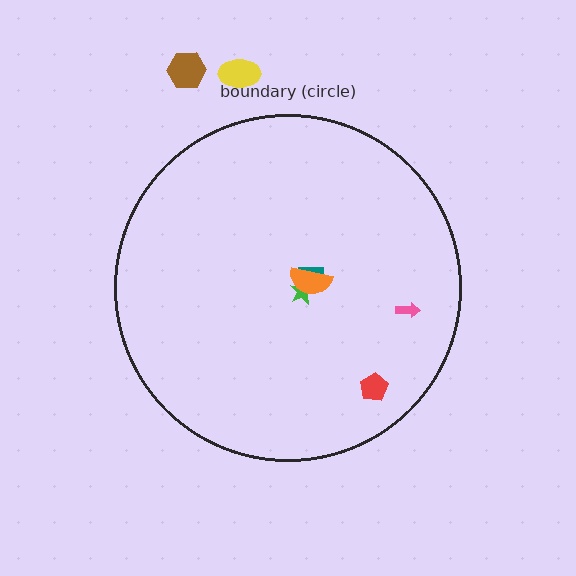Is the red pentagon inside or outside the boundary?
Inside.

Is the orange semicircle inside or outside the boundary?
Inside.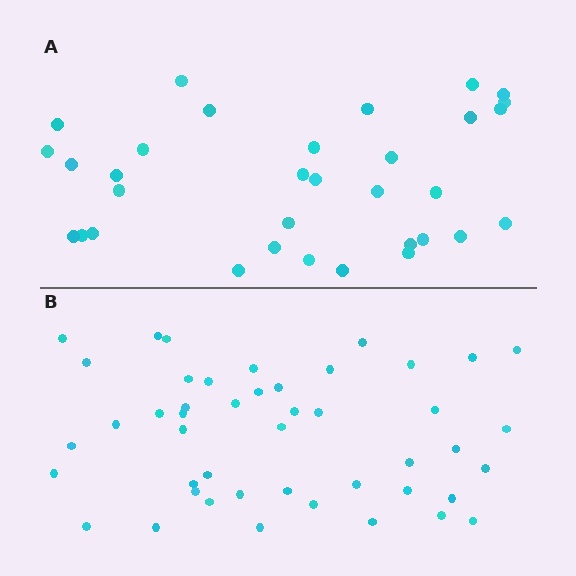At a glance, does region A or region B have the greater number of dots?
Region B (the bottom region) has more dots.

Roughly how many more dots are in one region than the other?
Region B has approximately 15 more dots than region A.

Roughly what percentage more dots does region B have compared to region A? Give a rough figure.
About 40% more.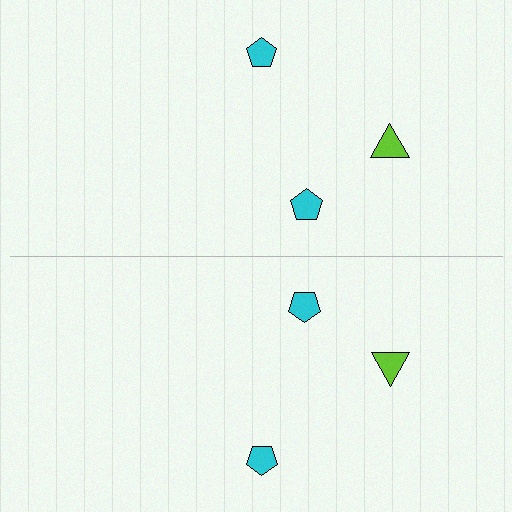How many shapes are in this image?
There are 6 shapes in this image.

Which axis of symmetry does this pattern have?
The pattern has a horizontal axis of symmetry running through the center of the image.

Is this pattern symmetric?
Yes, this pattern has bilateral (reflection) symmetry.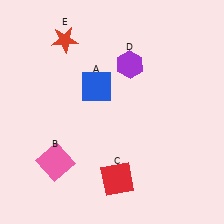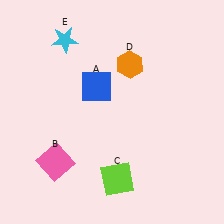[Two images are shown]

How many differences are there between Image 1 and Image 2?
There are 3 differences between the two images.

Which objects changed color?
C changed from red to lime. D changed from purple to orange. E changed from red to cyan.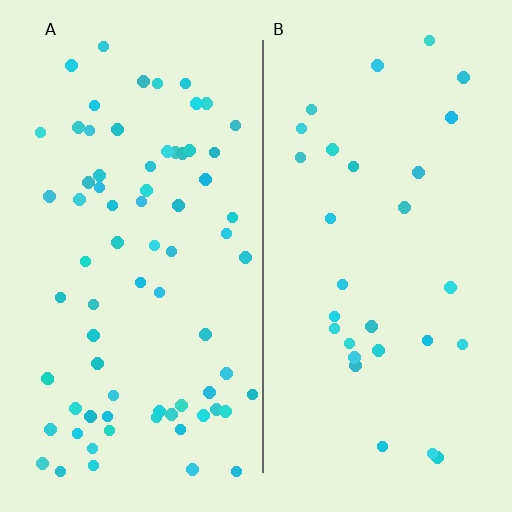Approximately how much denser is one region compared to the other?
Approximately 2.5× — region A over region B.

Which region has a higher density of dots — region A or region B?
A (the left).